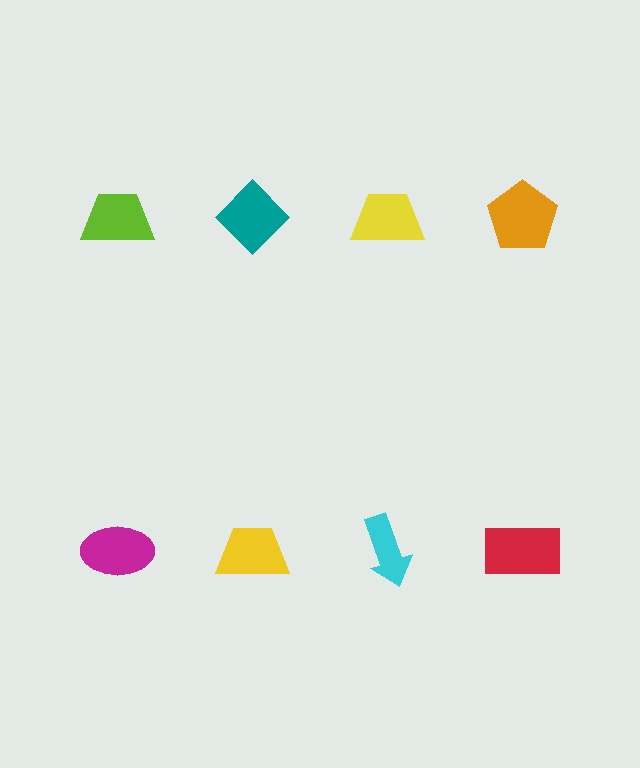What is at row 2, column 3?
A cyan arrow.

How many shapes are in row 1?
4 shapes.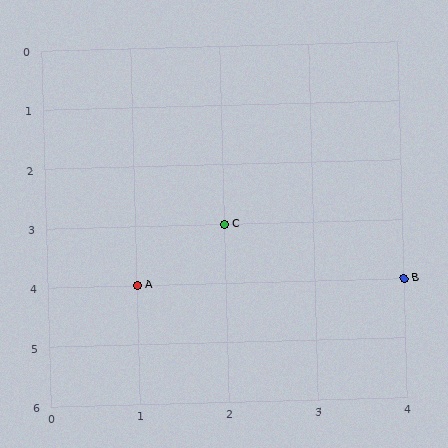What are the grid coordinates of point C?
Point C is at grid coordinates (2, 3).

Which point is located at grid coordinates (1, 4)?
Point A is at (1, 4).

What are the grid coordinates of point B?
Point B is at grid coordinates (4, 4).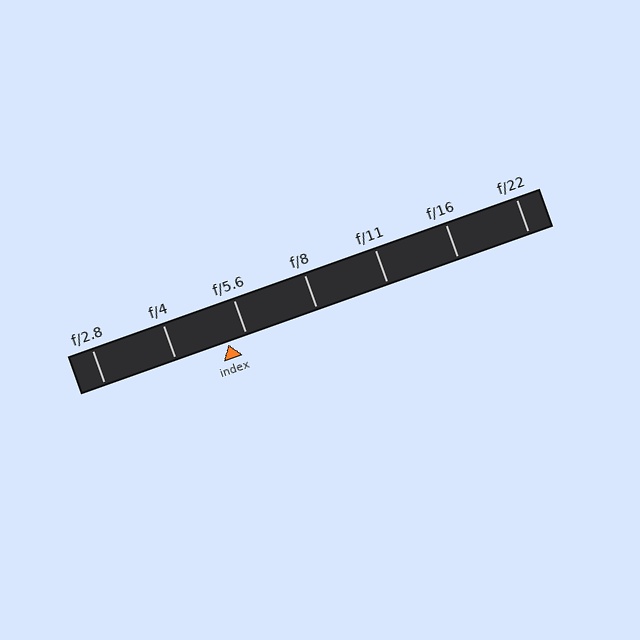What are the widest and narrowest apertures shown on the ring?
The widest aperture shown is f/2.8 and the narrowest is f/22.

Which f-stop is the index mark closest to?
The index mark is closest to f/5.6.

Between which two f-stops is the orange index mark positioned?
The index mark is between f/4 and f/5.6.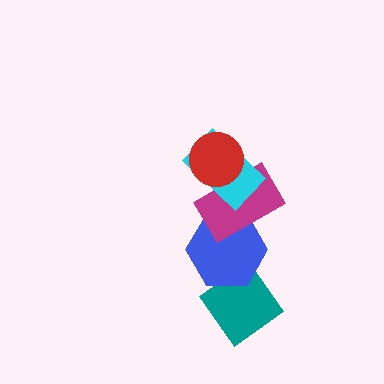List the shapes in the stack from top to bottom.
From top to bottom: the red circle, the cyan rectangle, the magenta rectangle, the blue hexagon, the teal diamond.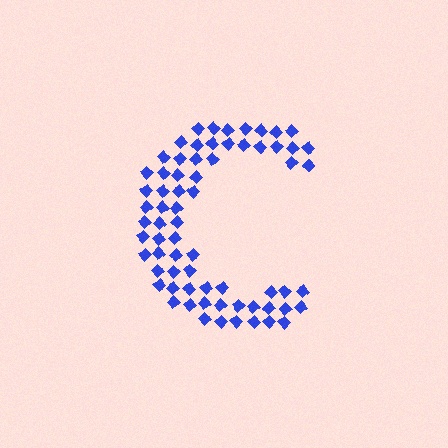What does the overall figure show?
The overall figure shows the letter C.